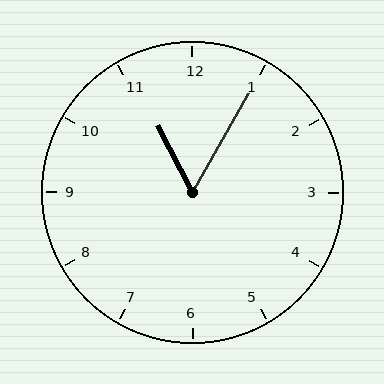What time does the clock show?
11:05.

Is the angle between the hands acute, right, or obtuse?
It is acute.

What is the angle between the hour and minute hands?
Approximately 58 degrees.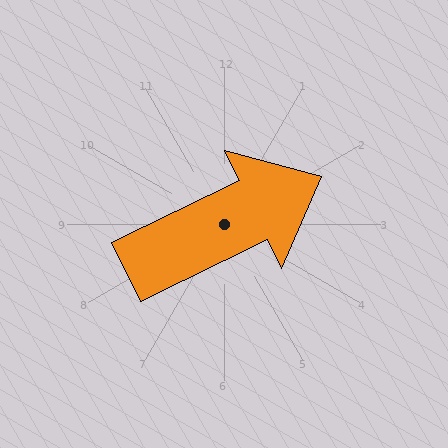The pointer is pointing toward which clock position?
Roughly 2 o'clock.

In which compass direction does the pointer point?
Northeast.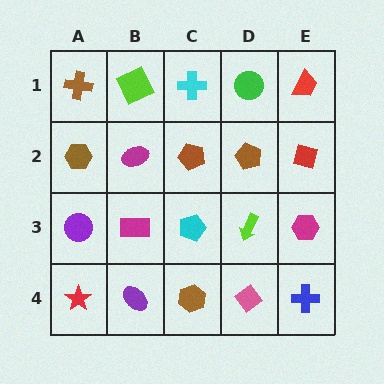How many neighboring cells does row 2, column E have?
3.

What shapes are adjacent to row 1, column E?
A red square (row 2, column E), a green circle (row 1, column D).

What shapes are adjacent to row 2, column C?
A cyan cross (row 1, column C), a cyan pentagon (row 3, column C), a magenta ellipse (row 2, column B), a brown pentagon (row 2, column D).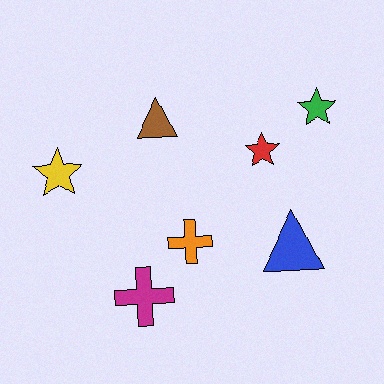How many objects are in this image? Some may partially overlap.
There are 7 objects.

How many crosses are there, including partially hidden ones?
There are 2 crosses.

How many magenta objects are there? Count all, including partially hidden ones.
There is 1 magenta object.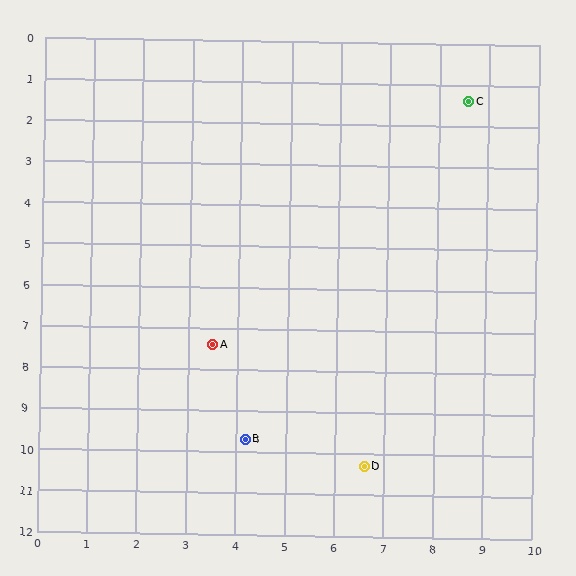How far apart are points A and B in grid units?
Points A and B are about 2.4 grid units apart.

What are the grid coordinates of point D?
Point D is at approximately (6.6, 10.3).